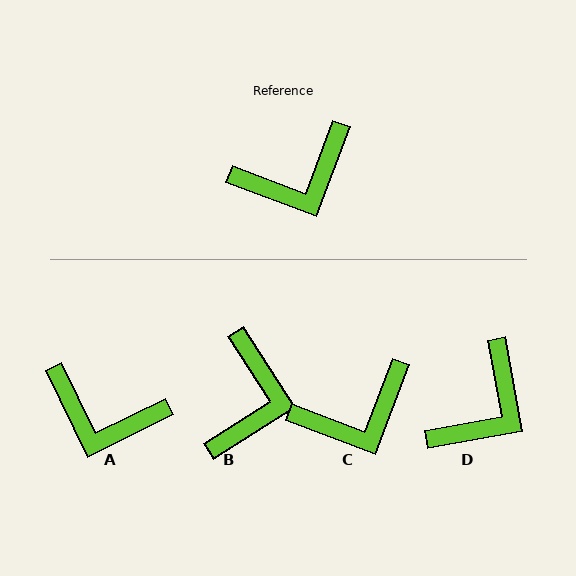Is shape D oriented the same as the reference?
No, it is off by about 31 degrees.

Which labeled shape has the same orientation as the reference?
C.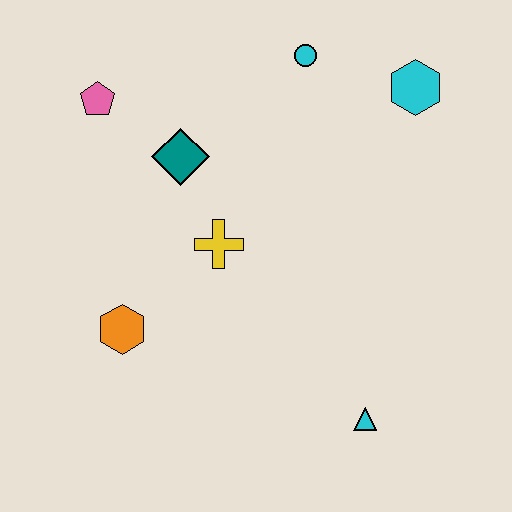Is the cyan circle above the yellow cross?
Yes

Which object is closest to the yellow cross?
The teal diamond is closest to the yellow cross.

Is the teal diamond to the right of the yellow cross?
No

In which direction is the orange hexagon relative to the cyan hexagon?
The orange hexagon is to the left of the cyan hexagon.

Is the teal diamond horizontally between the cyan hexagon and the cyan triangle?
No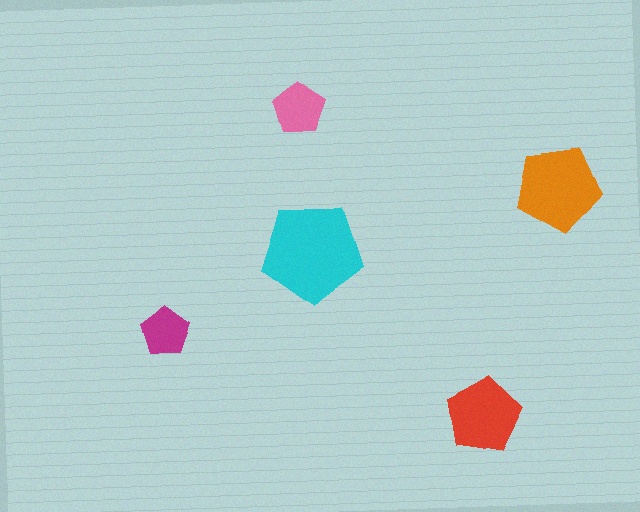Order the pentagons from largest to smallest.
the cyan one, the orange one, the red one, the pink one, the magenta one.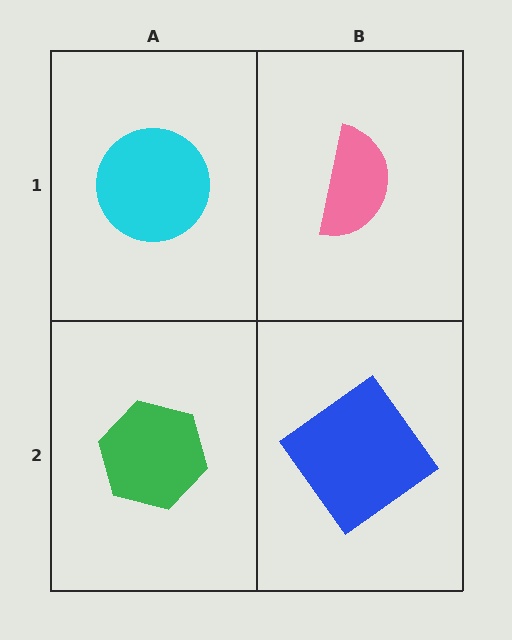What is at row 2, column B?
A blue diamond.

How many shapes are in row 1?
2 shapes.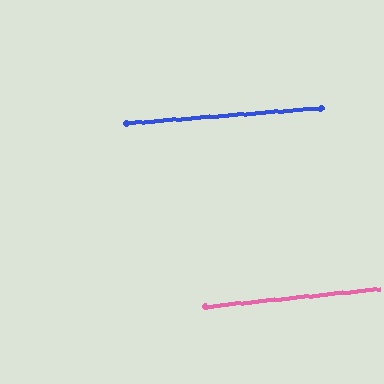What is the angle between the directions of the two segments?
Approximately 1 degree.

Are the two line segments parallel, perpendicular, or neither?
Parallel — their directions differ by only 1.3°.